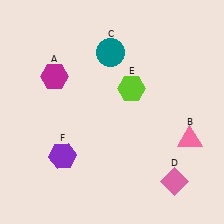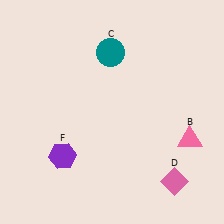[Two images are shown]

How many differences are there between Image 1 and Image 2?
There are 2 differences between the two images.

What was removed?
The magenta hexagon (A), the lime hexagon (E) were removed in Image 2.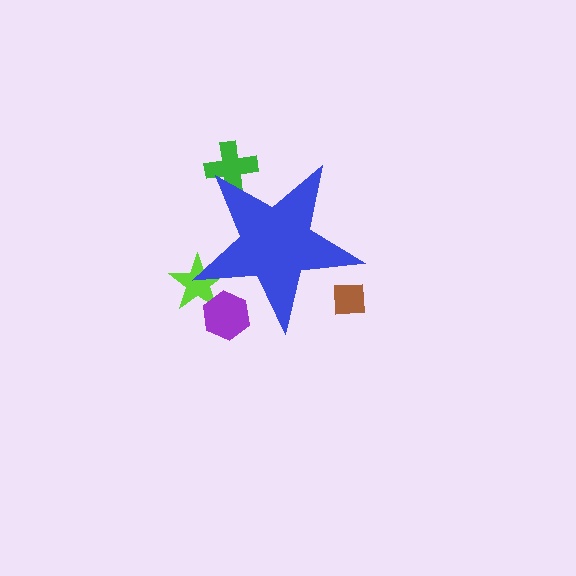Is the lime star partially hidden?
Yes, the lime star is partially hidden behind the blue star.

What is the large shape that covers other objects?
A blue star.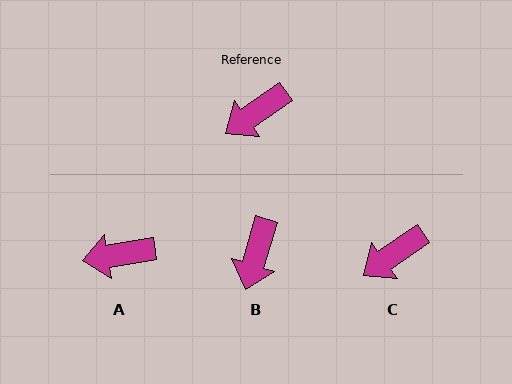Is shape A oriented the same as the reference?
No, it is off by about 26 degrees.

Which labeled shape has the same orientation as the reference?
C.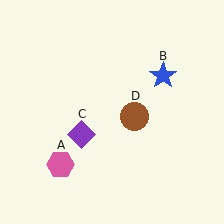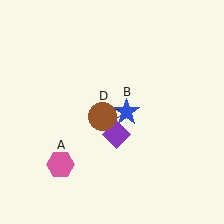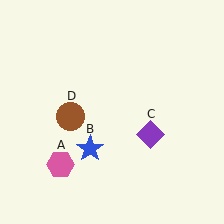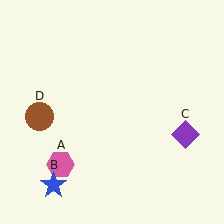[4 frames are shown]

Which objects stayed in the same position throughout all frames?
Pink hexagon (object A) remained stationary.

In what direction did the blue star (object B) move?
The blue star (object B) moved down and to the left.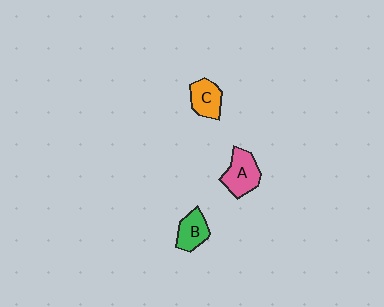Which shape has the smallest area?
Shape B (green).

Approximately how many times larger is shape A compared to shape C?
Approximately 1.3 times.